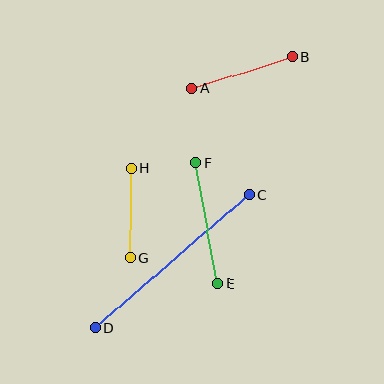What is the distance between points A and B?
The distance is approximately 105 pixels.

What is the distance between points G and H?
The distance is approximately 90 pixels.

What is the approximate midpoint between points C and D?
The midpoint is at approximately (173, 261) pixels.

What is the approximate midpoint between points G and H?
The midpoint is at approximately (131, 213) pixels.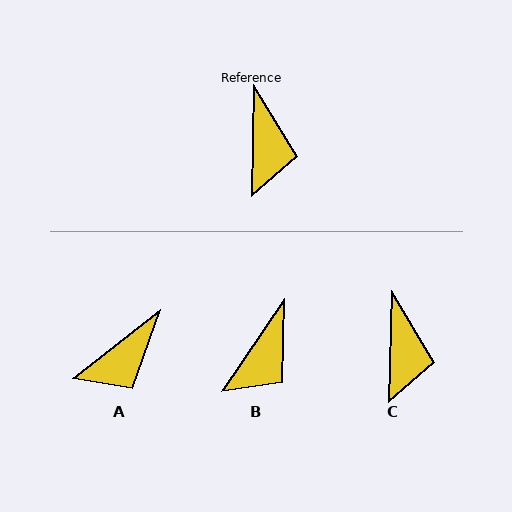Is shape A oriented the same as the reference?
No, it is off by about 51 degrees.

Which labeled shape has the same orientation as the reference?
C.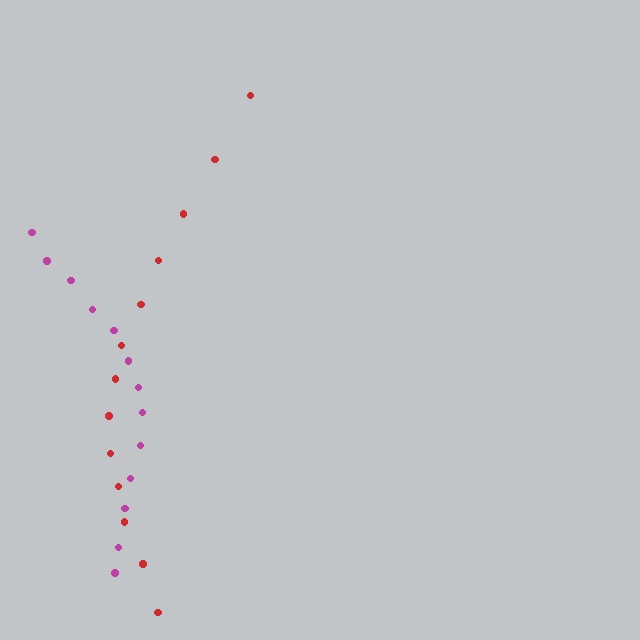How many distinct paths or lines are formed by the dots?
There are 2 distinct paths.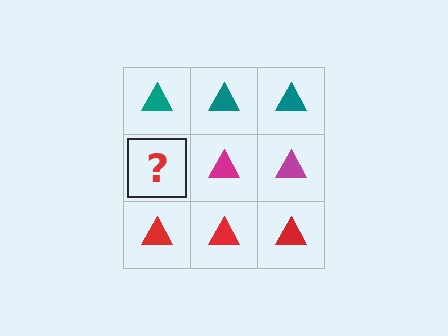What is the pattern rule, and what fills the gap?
The rule is that each row has a consistent color. The gap should be filled with a magenta triangle.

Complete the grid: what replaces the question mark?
The question mark should be replaced with a magenta triangle.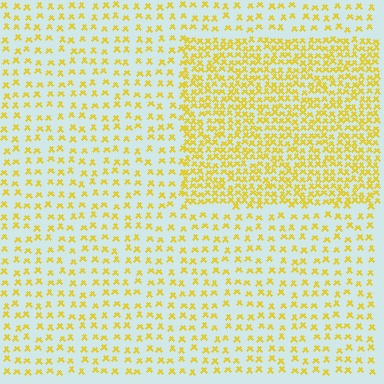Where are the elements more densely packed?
The elements are more densely packed inside the rectangle boundary.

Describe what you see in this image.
The image contains small yellow elements arranged at two different densities. A rectangle-shaped region is visible where the elements are more densely packed than the surrounding area.